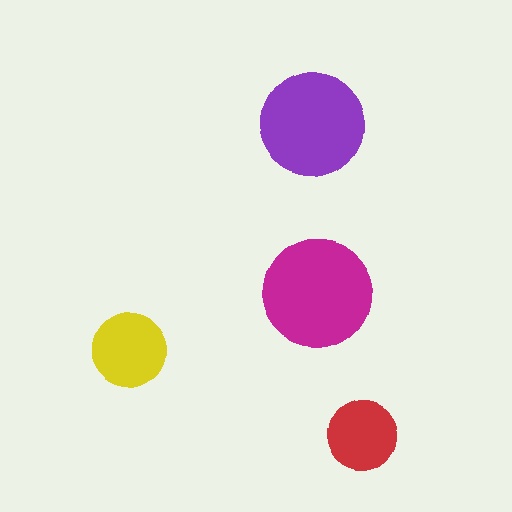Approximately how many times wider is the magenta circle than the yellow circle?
About 1.5 times wider.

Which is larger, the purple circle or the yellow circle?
The purple one.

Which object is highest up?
The purple circle is topmost.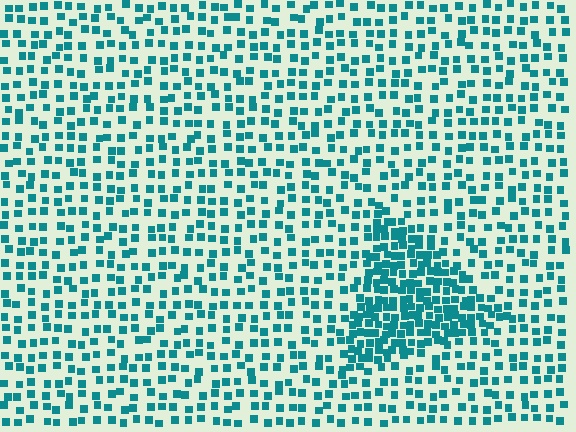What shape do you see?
I see a triangle.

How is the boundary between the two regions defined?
The boundary is defined by a change in element density (approximately 2.2x ratio). All elements are the same color, size, and shape.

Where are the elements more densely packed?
The elements are more densely packed inside the triangle boundary.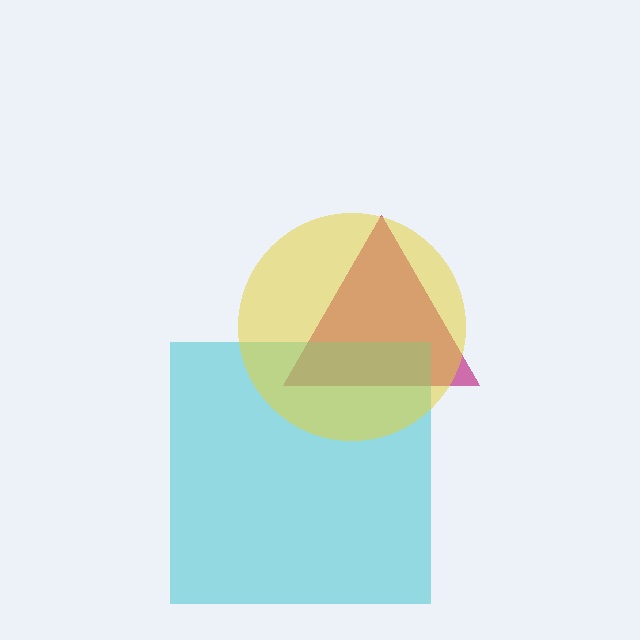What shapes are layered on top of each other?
The layered shapes are: a magenta triangle, a cyan square, a yellow circle.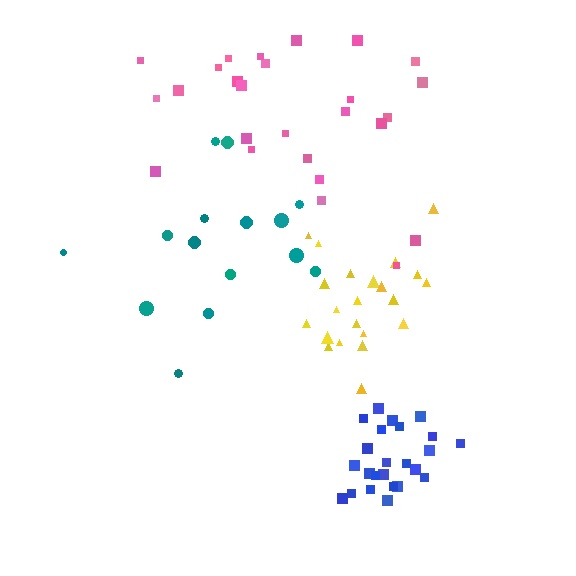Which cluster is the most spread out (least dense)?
Teal.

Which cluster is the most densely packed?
Blue.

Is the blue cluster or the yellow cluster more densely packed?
Blue.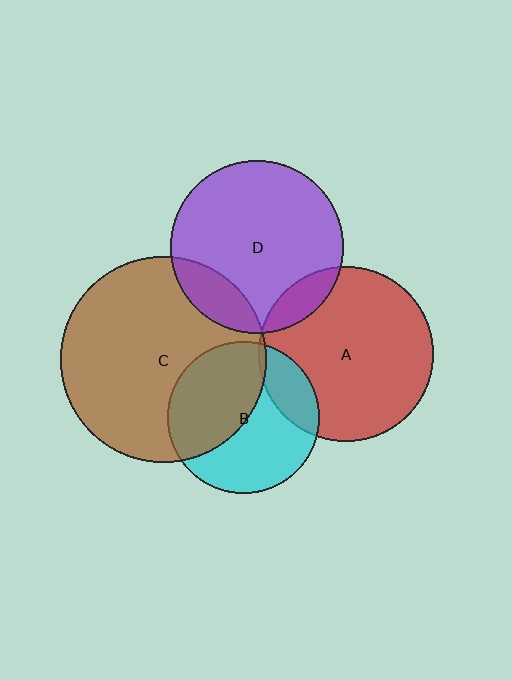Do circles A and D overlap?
Yes.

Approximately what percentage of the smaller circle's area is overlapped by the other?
Approximately 10%.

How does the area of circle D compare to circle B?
Approximately 1.3 times.